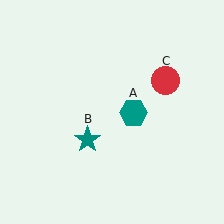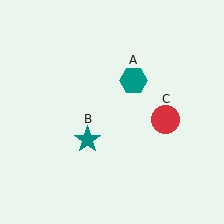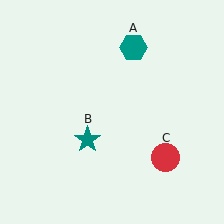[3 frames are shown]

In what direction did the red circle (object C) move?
The red circle (object C) moved down.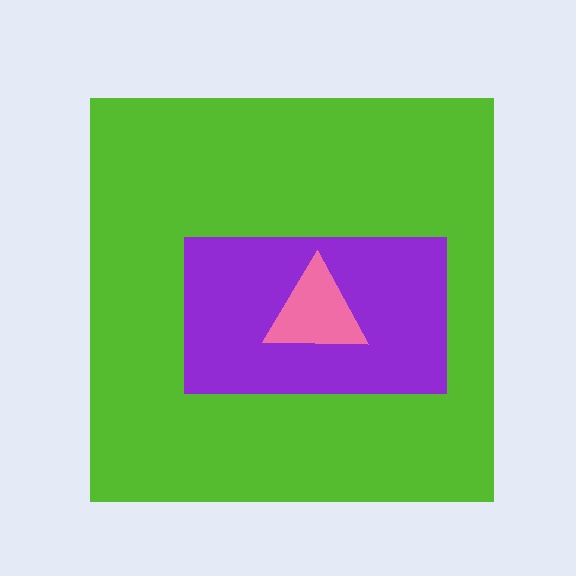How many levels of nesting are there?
3.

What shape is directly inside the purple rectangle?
The pink triangle.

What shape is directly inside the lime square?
The purple rectangle.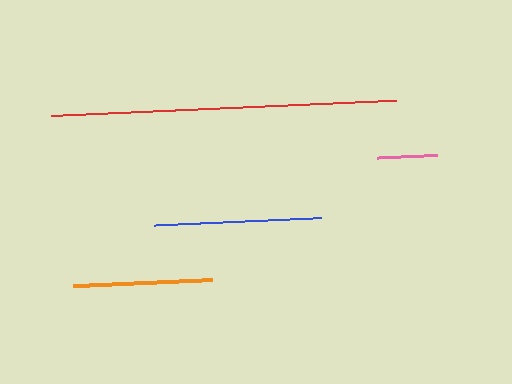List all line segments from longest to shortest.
From longest to shortest: red, blue, orange, pink.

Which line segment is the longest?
The red line is the longest at approximately 344 pixels.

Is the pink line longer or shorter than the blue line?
The blue line is longer than the pink line.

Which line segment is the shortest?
The pink line is the shortest at approximately 60 pixels.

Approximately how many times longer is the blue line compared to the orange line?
The blue line is approximately 1.2 times the length of the orange line.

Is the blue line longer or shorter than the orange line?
The blue line is longer than the orange line.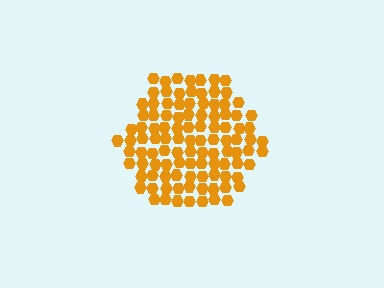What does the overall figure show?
The overall figure shows a hexagon.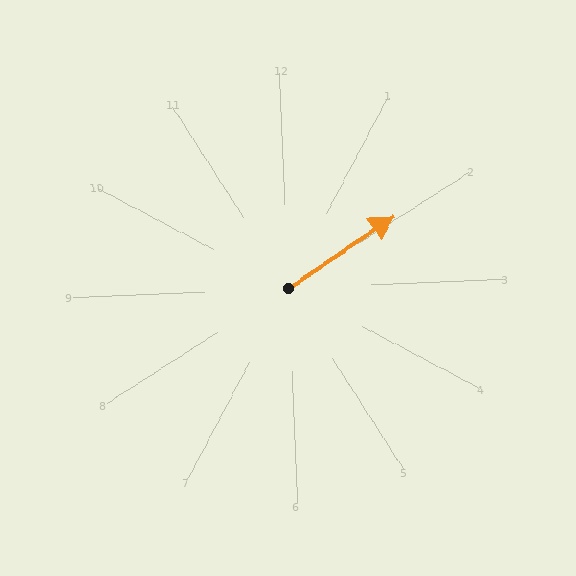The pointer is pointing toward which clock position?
Roughly 2 o'clock.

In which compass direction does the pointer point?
Northeast.